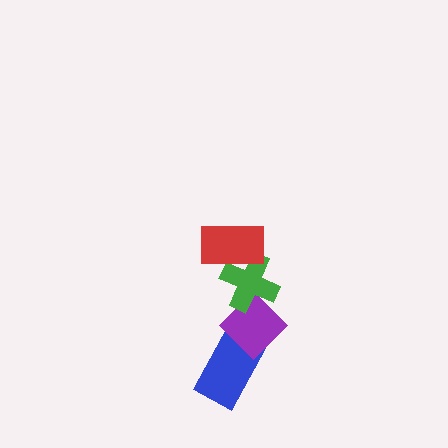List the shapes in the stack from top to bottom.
From top to bottom: the red rectangle, the green cross, the purple diamond, the blue rectangle.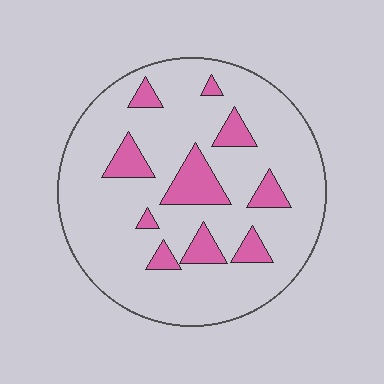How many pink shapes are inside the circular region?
10.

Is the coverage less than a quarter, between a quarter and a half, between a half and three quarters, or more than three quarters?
Less than a quarter.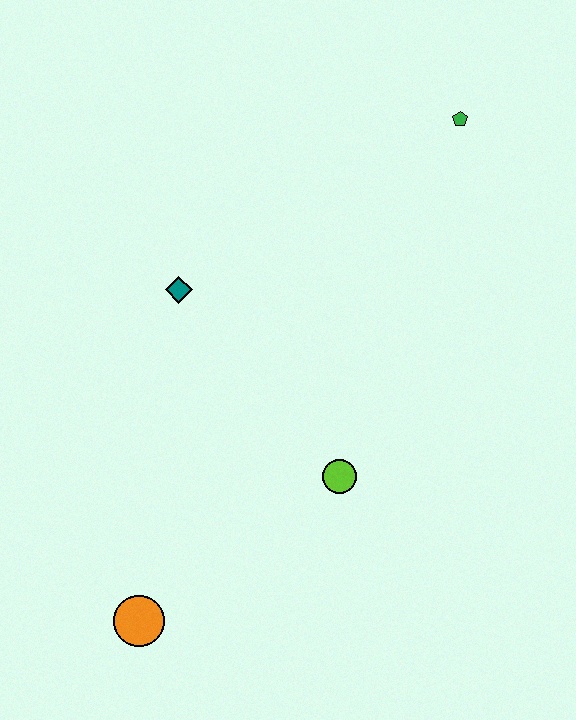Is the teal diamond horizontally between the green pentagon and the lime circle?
No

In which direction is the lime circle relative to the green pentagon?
The lime circle is below the green pentagon.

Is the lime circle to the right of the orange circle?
Yes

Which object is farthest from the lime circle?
The green pentagon is farthest from the lime circle.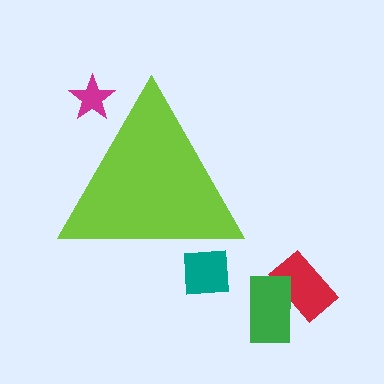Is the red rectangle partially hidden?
No, the red rectangle is fully visible.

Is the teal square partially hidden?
Yes, the teal square is partially hidden behind the lime triangle.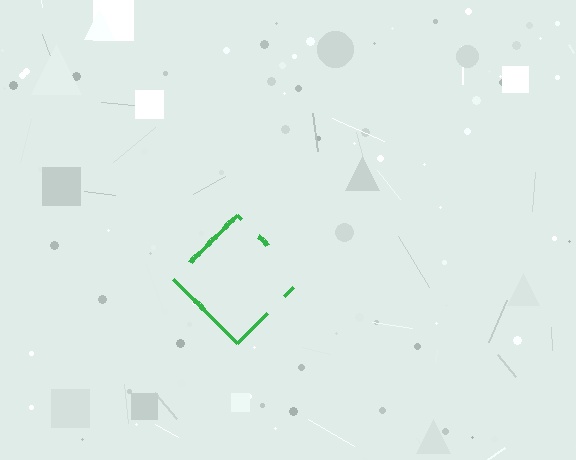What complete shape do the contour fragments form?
The contour fragments form a diamond.